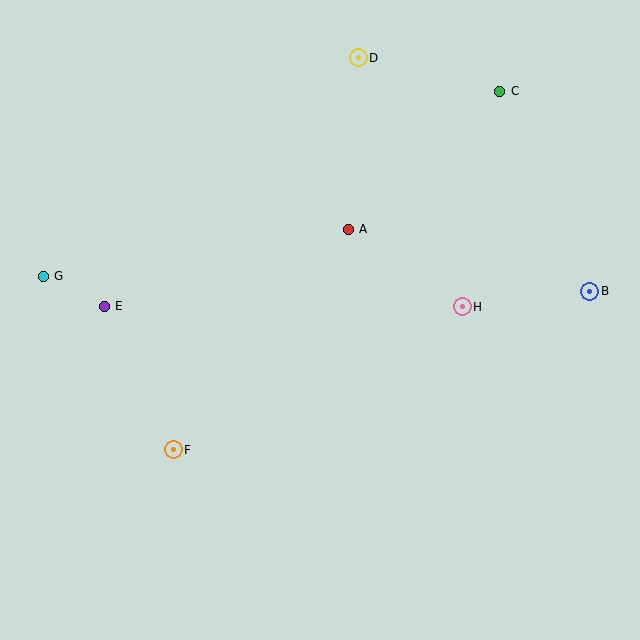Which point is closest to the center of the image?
Point A at (348, 229) is closest to the center.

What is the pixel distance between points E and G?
The distance between E and G is 68 pixels.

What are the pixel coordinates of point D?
Point D is at (358, 58).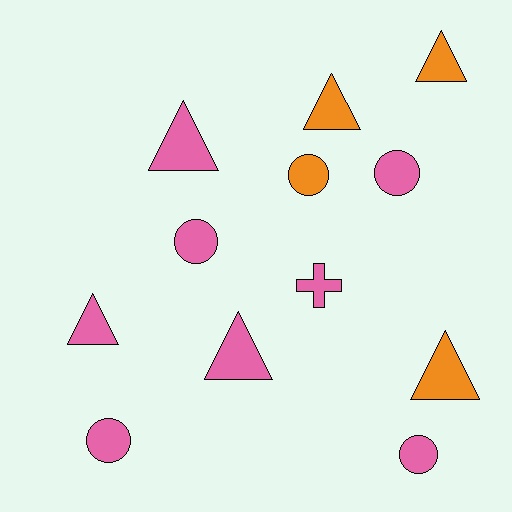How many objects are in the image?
There are 12 objects.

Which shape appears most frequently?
Triangle, with 6 objects.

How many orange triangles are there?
There are 3 orange triangles.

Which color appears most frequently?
Pink, with 8 objects.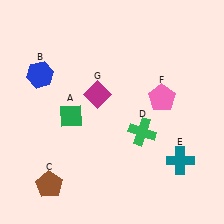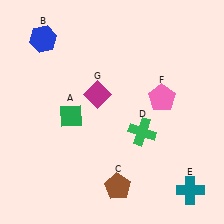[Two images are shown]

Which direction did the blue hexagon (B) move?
The blue hexagon (B) moved up.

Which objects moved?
The objects that moved are: the blue hexagon (B), the brown pentagon (C), the teal cross (E).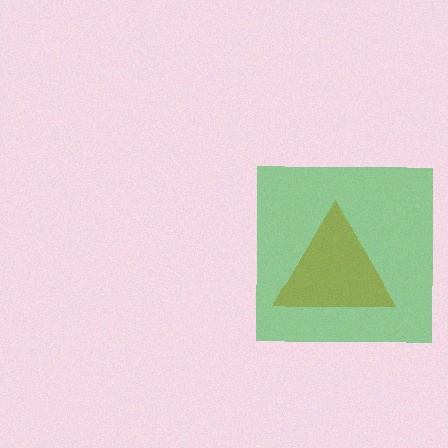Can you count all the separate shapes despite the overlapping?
Yes, there are 2 separate shapes.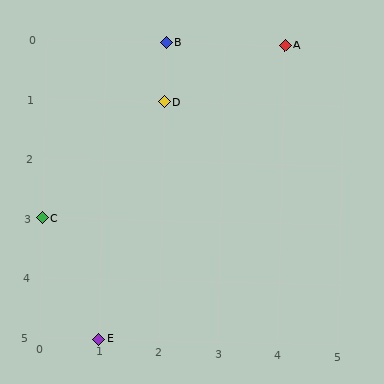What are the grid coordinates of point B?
Point B is at grid coordinates (2, 0).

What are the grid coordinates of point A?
Point A is at grid coordinates (4, 0).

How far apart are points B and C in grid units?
Points B and C are 2 columns and 3 rows apart (about 3.6 grid units diagonally).